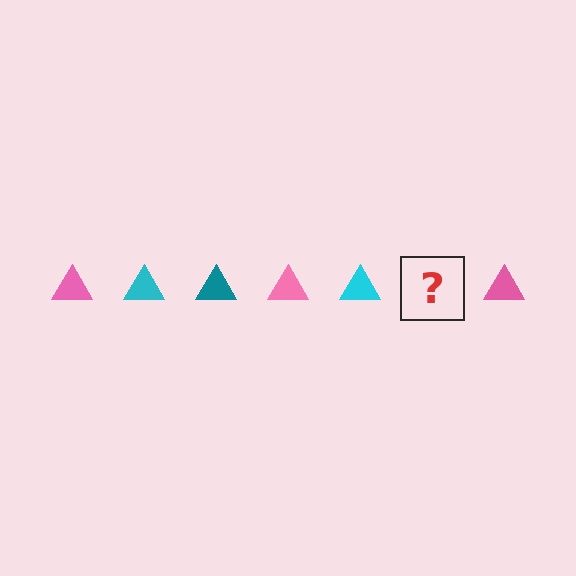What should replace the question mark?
The question mark should be replaced with a teal triangle.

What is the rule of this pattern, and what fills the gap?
The rule is that the pattern cycles through pink, cyan, teal triangles. The gap should be filled with a teal triangle.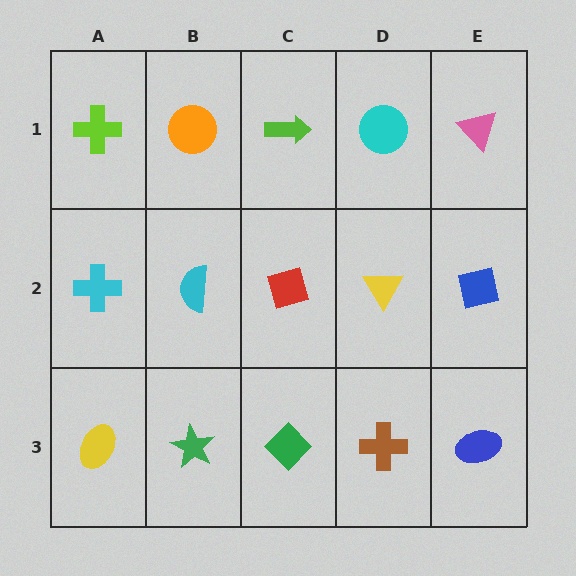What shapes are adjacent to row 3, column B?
A cyan semicircle (row 2, column B), a yellow ellipse (row 3, column A), a green diamond (row 3, column C).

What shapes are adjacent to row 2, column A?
A lime cross (row 1, column A), a yellow ellipse (row 3, column A), a cyan semicircle (row 2, column B).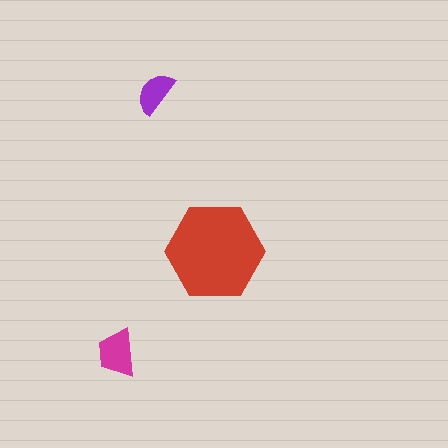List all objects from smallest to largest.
The purple semicircle, the magenta trapezoid, the red hexagon.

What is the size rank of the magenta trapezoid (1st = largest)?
2nd.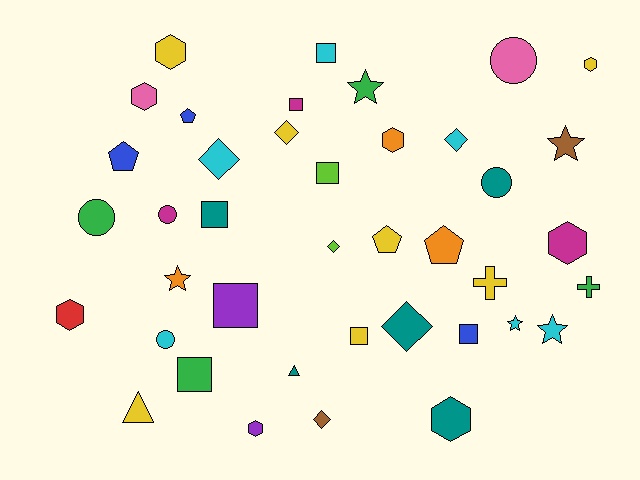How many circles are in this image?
There are 5 circles.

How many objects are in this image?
There are 40 objects.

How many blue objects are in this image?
There are 3 blue objects.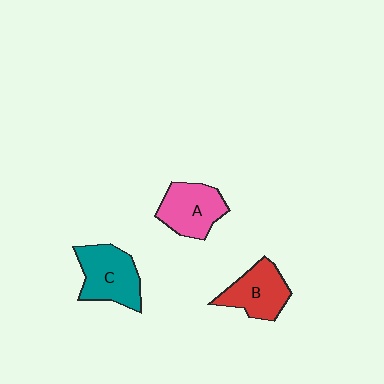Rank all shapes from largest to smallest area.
From largest to smallest: C (teal), A (pink), B (red).